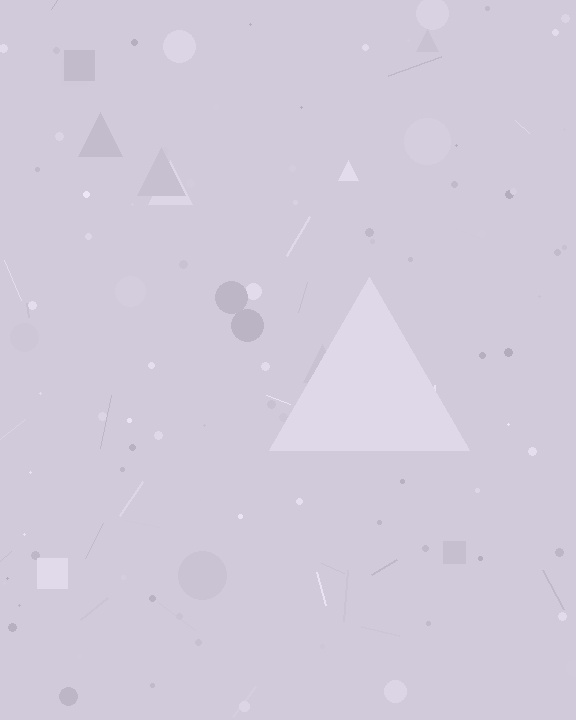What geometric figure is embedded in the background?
A triangle is embedded in the background.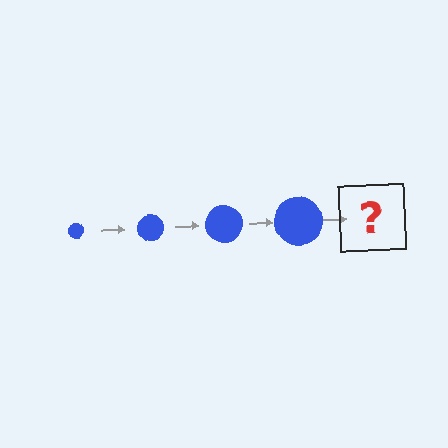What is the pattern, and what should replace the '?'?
The pattern is that the circle gets progressively larger each step. The '?' should be a blue circle, larger than the previous one.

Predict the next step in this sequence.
The next step is a blue circle, larger than the previous one.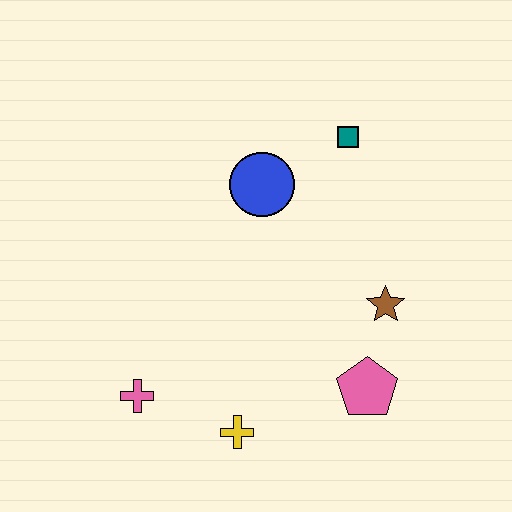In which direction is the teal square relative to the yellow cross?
The teal square is above the yellow cross.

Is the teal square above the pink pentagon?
Yes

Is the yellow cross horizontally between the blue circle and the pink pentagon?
No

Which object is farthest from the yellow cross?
The teal square is farthest from the yellow cross.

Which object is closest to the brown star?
The pink pentagon is closest to the brown star.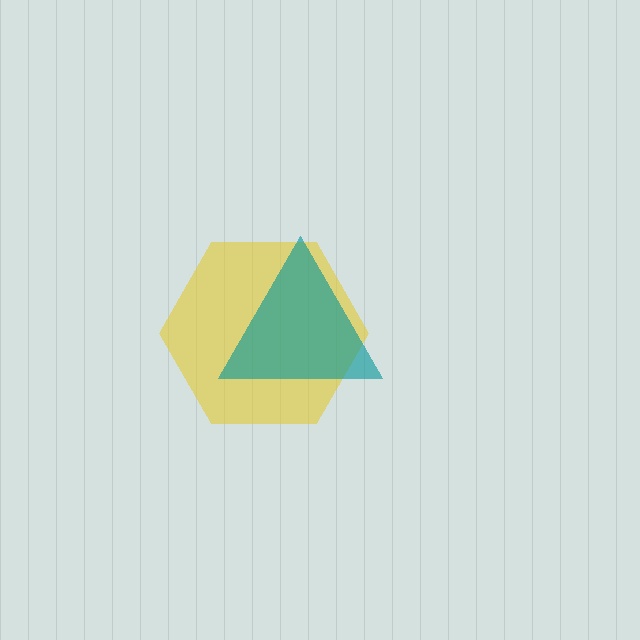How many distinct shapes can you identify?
There are 2 distinct shapes: a yellow hexagon, a teal triangle.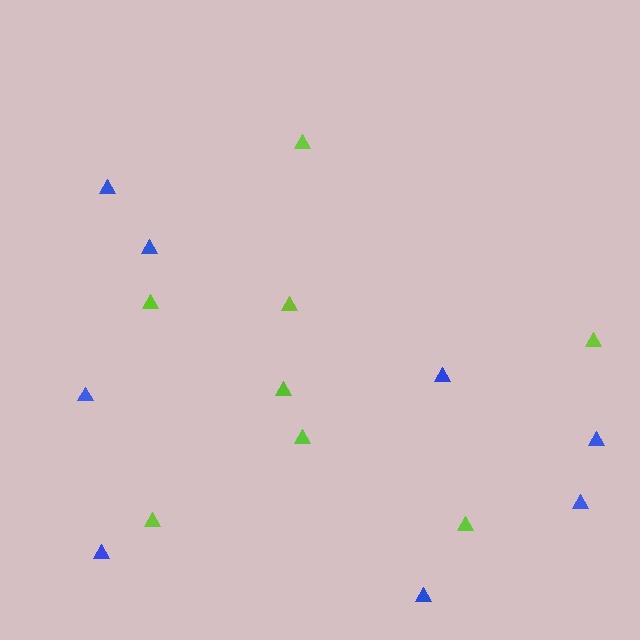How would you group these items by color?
There are 2 groups: one group of lime triangles (8) and one group of blue triangles (8).